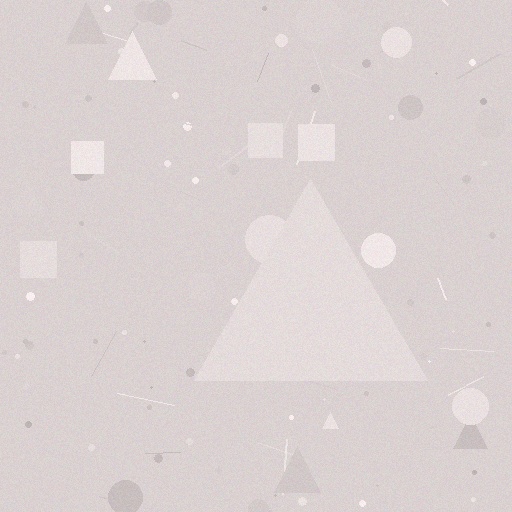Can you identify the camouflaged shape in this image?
The camouflaged shape is a triangle.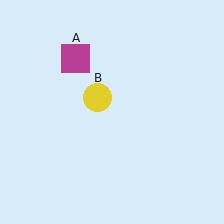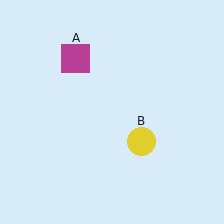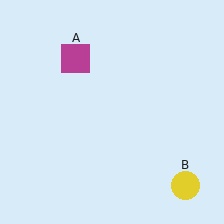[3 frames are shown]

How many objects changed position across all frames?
1 object changed position: yellow circle (object B).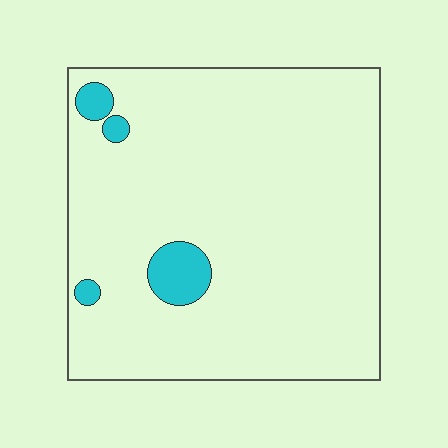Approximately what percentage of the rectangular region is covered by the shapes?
Approximately 5%.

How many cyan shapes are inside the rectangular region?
4.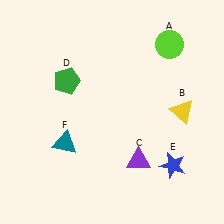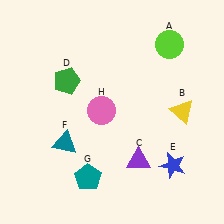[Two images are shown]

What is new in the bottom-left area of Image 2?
A teal pentagon (G) was added in the bottom-left area of Image 2.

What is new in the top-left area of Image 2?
A pink circle (H) was added in the top-left area of Image 2.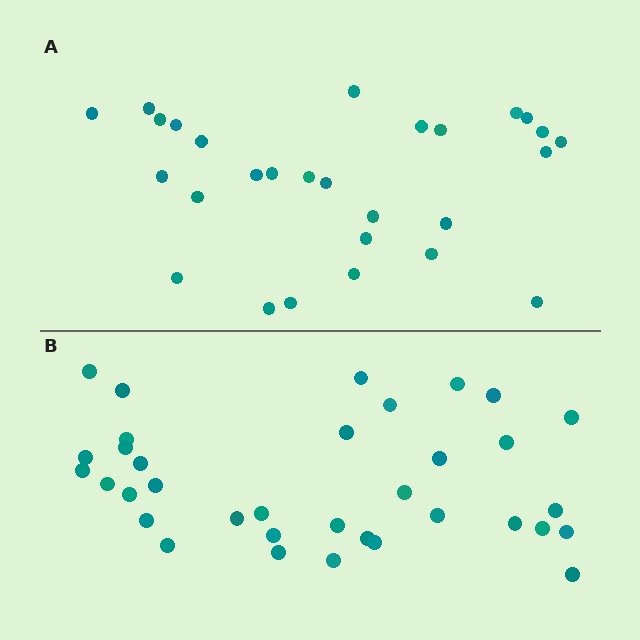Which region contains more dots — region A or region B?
Region B (the bottom region) has more dots.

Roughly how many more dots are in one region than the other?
Region B has roughly 8 or so more dots than region A.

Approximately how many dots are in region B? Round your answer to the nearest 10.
About 40 dots. (The exact count is 35, which rounds to 40.)